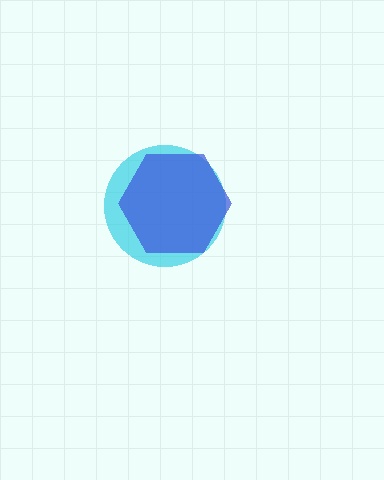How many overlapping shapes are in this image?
There are 2 overlapping shapes in the image.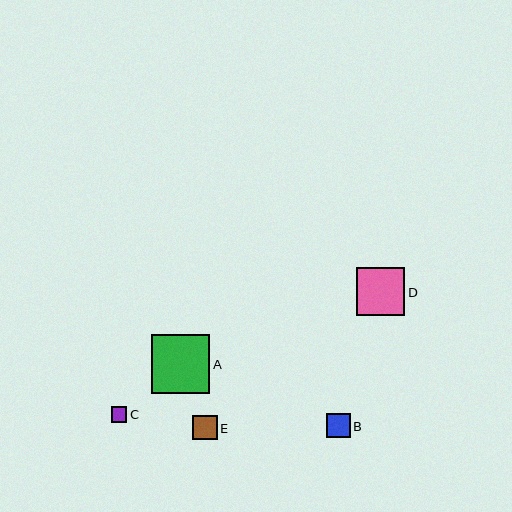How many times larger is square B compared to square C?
Square B is approximately 1.5 times the size of square C.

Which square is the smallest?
Square C is the smallest with a size of approximately 16 pixels.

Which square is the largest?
Square A is the largest with a size of approximately 59 pixels.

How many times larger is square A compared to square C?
Square A is approximately 3.7 times the size of square C.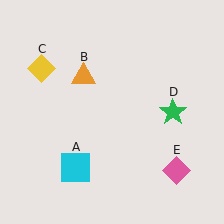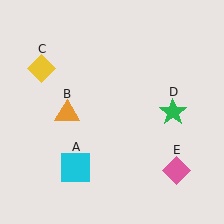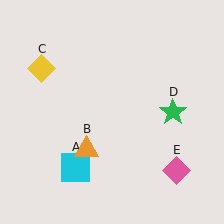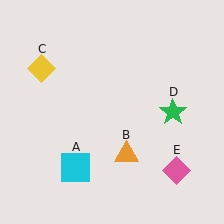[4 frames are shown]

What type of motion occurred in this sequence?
The orange triangle (object B) rotated counterclockwise around the center of the scene.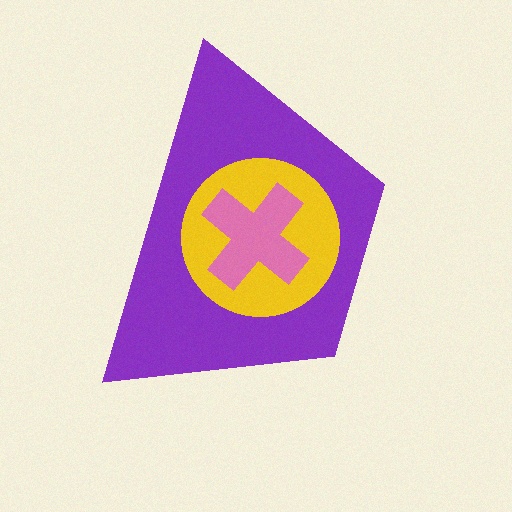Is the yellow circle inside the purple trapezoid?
Yes.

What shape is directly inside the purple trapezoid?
The yellow circle.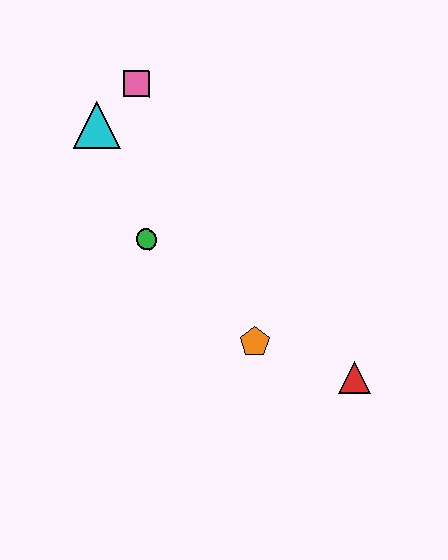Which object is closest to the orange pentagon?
The red triangle is closest to the orange pentagon.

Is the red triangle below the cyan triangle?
Yes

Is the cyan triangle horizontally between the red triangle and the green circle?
No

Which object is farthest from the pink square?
The red triangle is farthest from the pink square.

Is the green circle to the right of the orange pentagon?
No